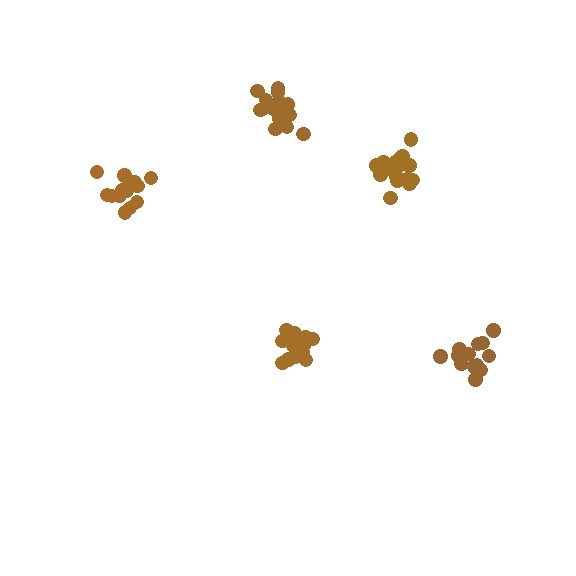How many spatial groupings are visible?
There are 5 spatial groupings.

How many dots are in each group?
Group 1: 18 dots, Group 2: 18 dots, Group 3: 13 dots, Group 4: 18 dots, Group 5: 14 dots (81 total).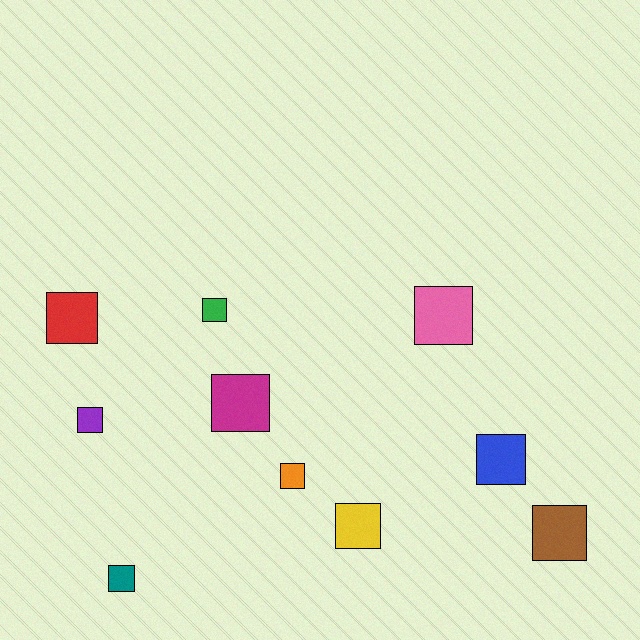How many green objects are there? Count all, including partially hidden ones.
There is 1 green object.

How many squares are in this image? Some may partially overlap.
There are 10 squares.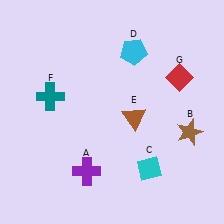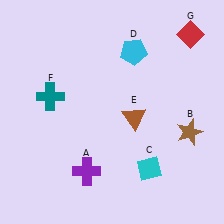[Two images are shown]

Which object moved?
The red diamond (G) moved up.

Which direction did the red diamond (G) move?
The red diamond (G) moved up.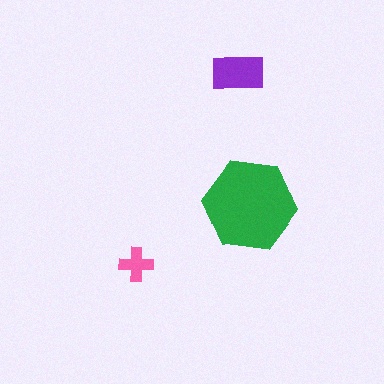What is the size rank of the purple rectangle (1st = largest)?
2nd.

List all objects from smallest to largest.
The pink cross, the purple rectangle, the green hexagon.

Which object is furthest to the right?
The green hexagon is rightmost.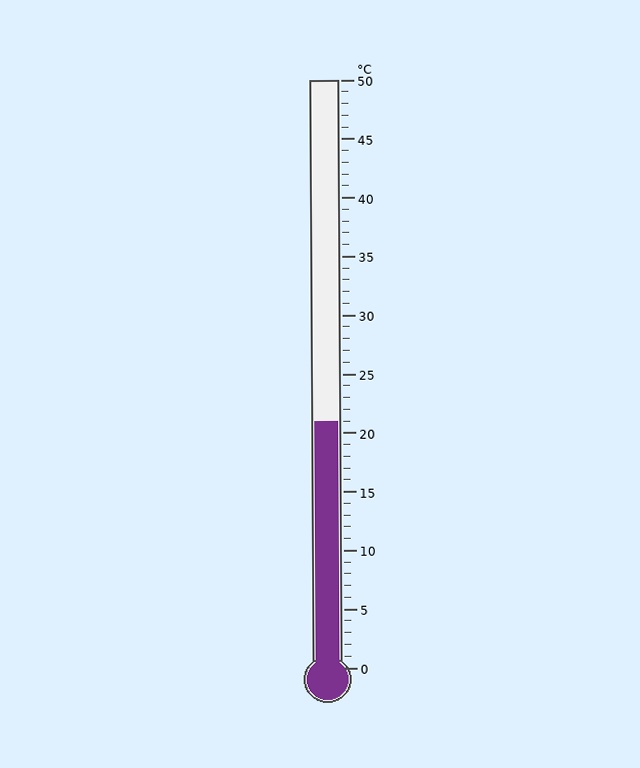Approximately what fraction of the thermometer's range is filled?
The thermometer is filled to approximately 40% of its range.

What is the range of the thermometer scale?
The thermometer scale ranges from 0°C to 50°C.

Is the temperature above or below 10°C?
The temperature is above 10°C.